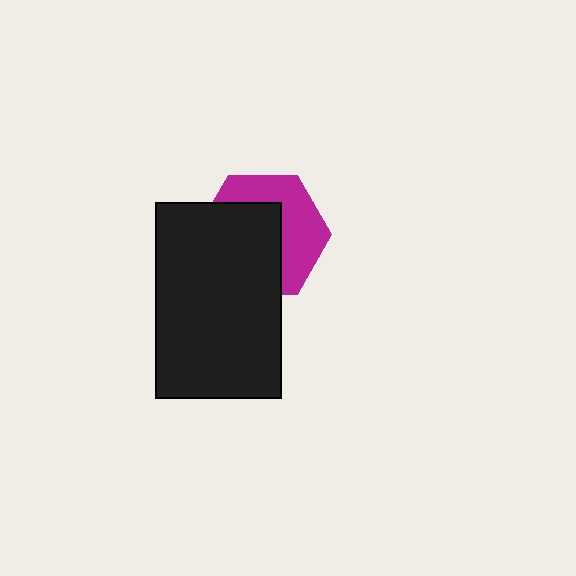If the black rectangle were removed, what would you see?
You would see the complete magenta hexagon.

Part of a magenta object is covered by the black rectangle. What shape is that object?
It is a hexagon.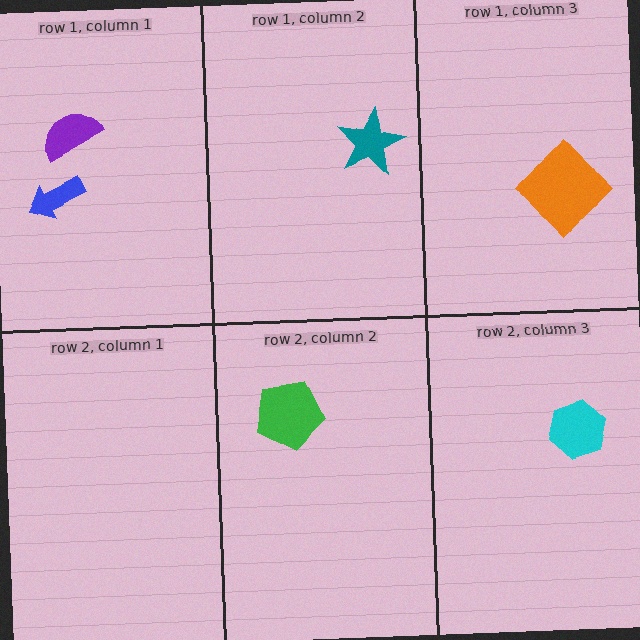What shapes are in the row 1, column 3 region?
The orange diamond.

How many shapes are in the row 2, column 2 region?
1.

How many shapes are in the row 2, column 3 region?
1.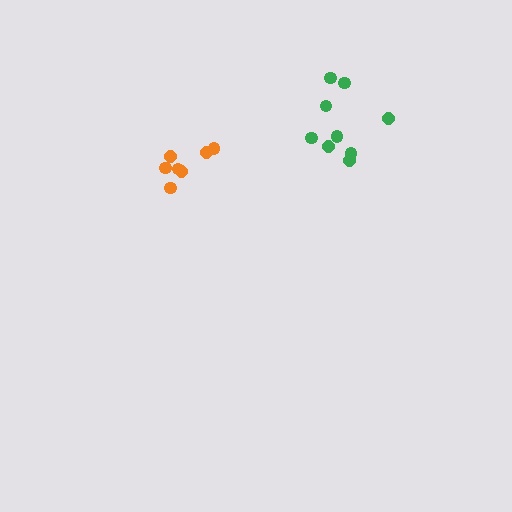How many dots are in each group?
Group 1: 7 dots, Group 2: 10 dots (17 total).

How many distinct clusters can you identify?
There are 2 distinct clusters.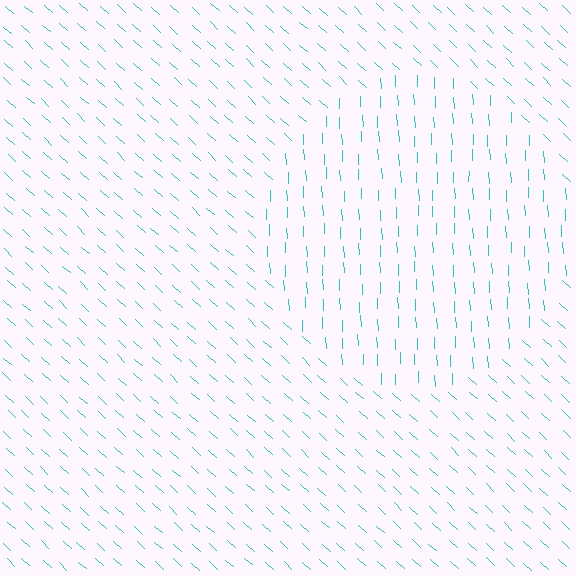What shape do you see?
I see a circle.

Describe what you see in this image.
The image is filled with small cyan line segments. A circle region in the image has lines oriented differently from the surrounding lines, creating a visible texture boundary.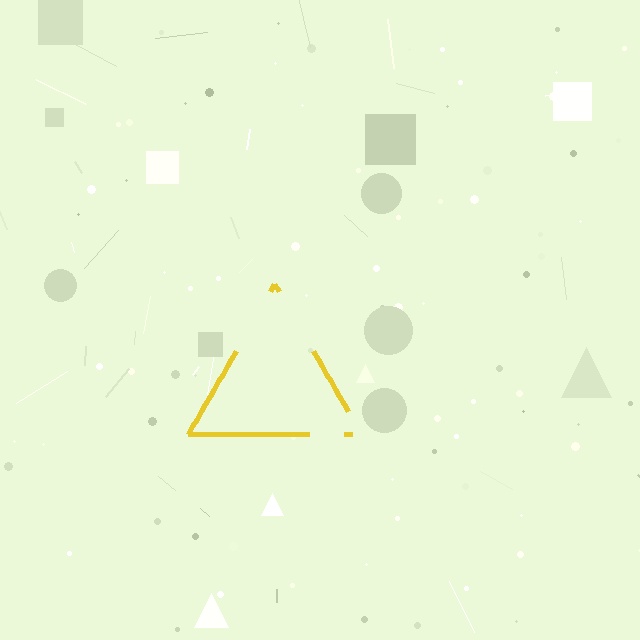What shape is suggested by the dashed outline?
The dashed outline suggests a triangle.